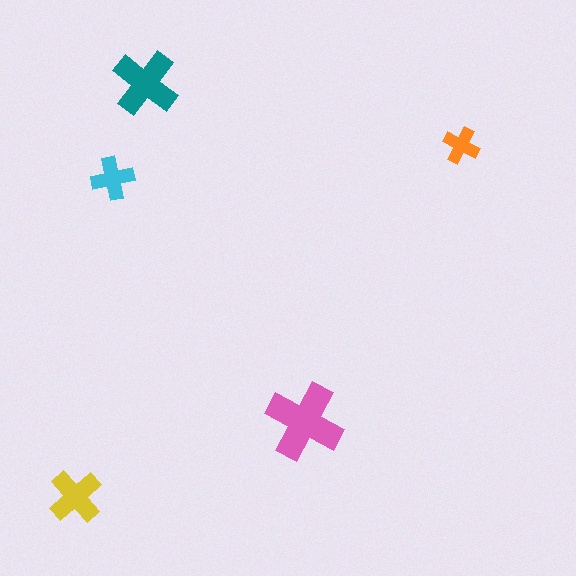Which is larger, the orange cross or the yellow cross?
The yellow one.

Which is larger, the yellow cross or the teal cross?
The teal one.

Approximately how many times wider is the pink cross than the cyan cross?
About 2 times wider.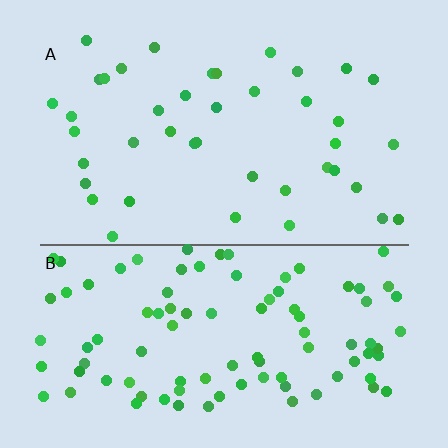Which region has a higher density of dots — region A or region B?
B (the bottom).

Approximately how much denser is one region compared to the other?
Approximately 2.3× — region B over region A.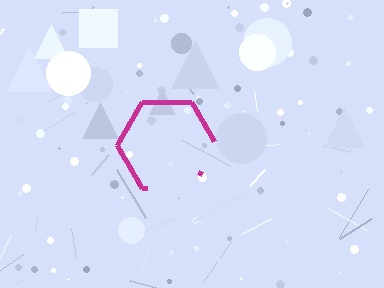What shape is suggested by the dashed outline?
The dashed outline suggests a hexagon.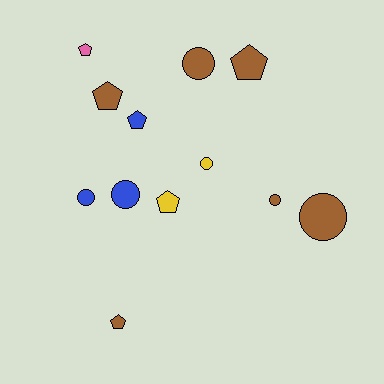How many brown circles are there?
There are 3 brown circles.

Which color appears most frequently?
Brown, with 6 objects.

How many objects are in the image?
There are 12 objects.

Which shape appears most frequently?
Pentagon, with 6 objects.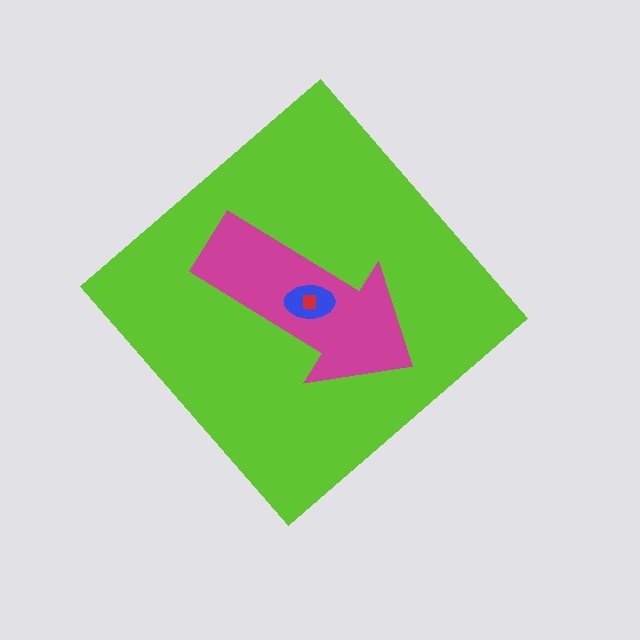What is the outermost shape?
The lime diamond.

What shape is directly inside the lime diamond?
The magenta arrow.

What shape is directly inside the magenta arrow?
The blue ellipse.